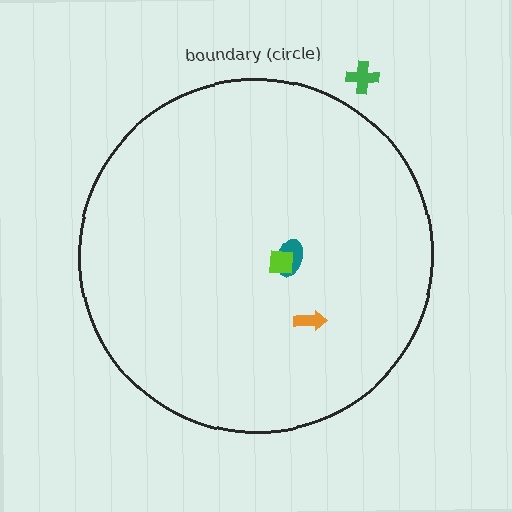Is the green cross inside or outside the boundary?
Outside.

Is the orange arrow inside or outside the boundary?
Inside.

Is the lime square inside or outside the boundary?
Inside.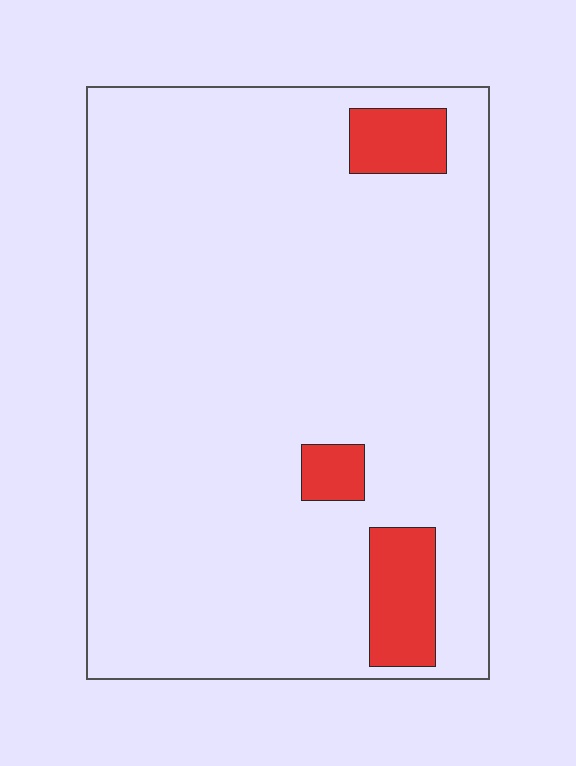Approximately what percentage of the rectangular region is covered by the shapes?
Approximately 10%.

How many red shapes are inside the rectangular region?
3.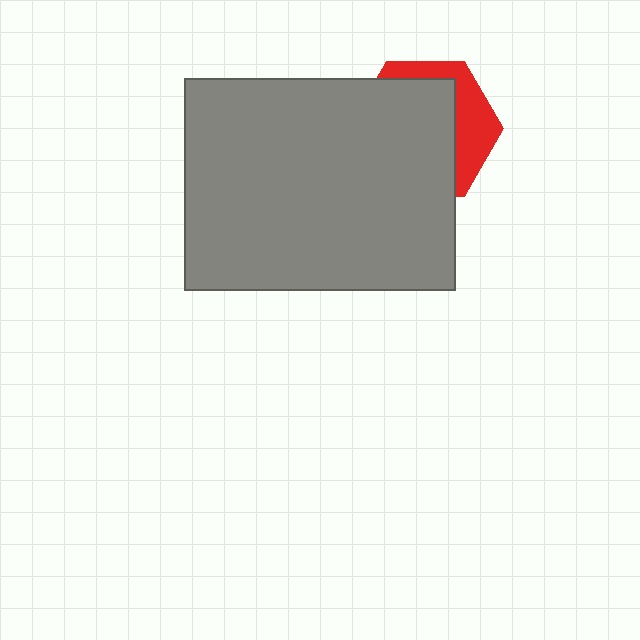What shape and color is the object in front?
The object in front is a gray rectangle.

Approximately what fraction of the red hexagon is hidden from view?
Roughly 68% of the red hexagon is hidden behind the gray rectangle.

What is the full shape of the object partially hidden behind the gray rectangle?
The partially hidden object is a red hexagon.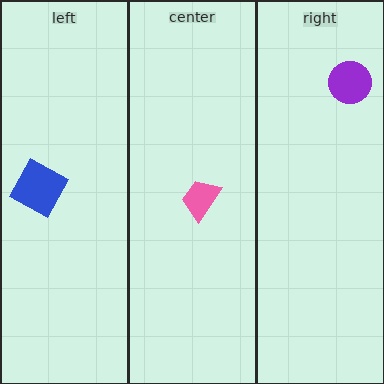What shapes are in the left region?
The blue square.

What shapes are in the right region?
The purple circle.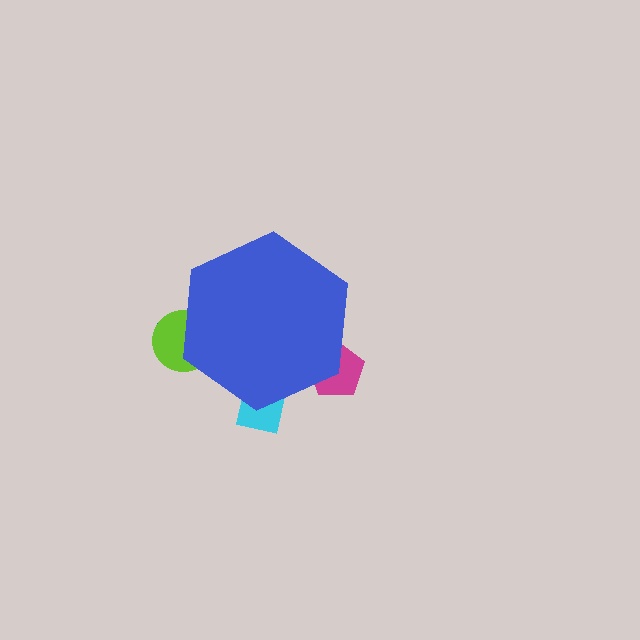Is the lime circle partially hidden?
Yes, the lime circle is partially hidden behind the blue hexagon.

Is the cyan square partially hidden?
Yes, the cyan square is partially hidden behind the blue hexagon.